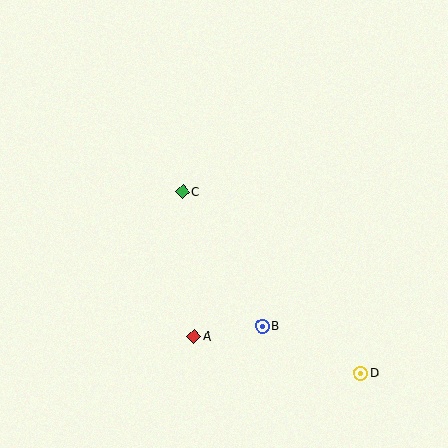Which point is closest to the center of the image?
Point C at (183, 192) is closest to the center.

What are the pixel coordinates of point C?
Point C is at (183, 192).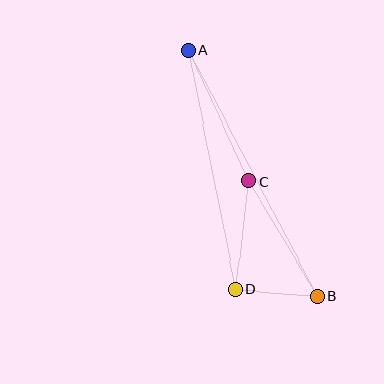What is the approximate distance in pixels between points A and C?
The distance between A and C is approximately 144 pixels.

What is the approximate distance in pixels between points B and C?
The distance between B and C is approximately 134 pixels.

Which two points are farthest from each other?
Points A and B are farthest from each other.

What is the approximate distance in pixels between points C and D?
The distance between C and D is approximately 109 pixels.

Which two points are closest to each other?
Points B and D are closest to each other.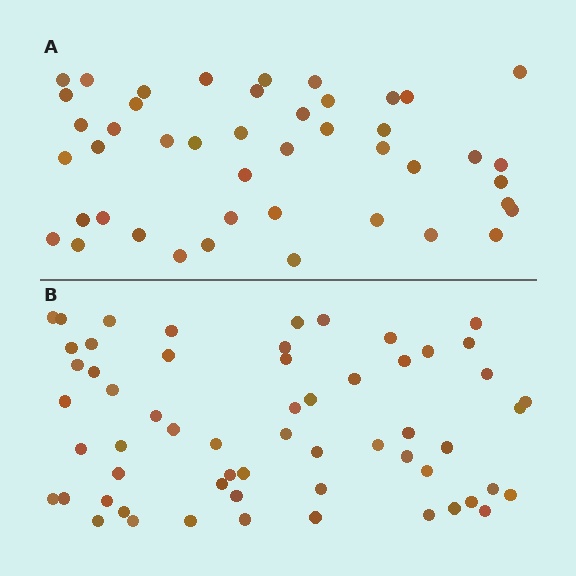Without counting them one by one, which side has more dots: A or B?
Region B (the bottom region) has more dots.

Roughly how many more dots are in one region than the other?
Region B has approximately 15 more dots than region A.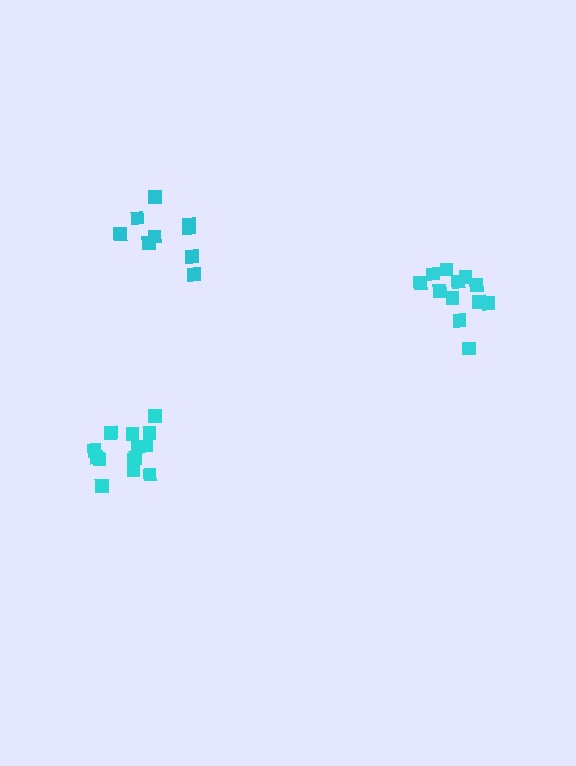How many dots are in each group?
Group 1: 10 dots, Group 2: 12 dots, Group 3: 14 dots (36 total).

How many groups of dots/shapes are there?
There are 3 groups.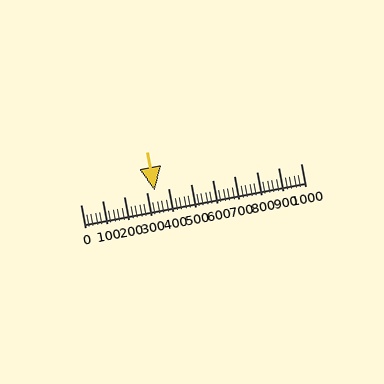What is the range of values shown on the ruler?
The ruler shows values from 0 to 1000.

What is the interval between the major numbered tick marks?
The major tick marks are spaced 100 units apart.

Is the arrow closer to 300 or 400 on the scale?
The arrow is closer to 300.